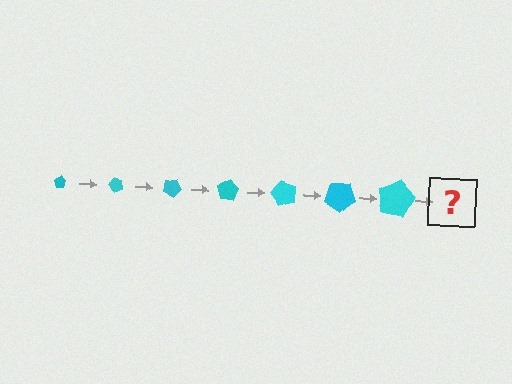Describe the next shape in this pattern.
It should be a pentagon, larger than the previous one and rotated 350 degrees from the start.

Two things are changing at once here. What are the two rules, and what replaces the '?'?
The two rules are that the pentagon grows larger each step and it rotates 50 degrees each step. The '?' should be a pentagon, larger than the previous one and rotated 350 degrees from the start.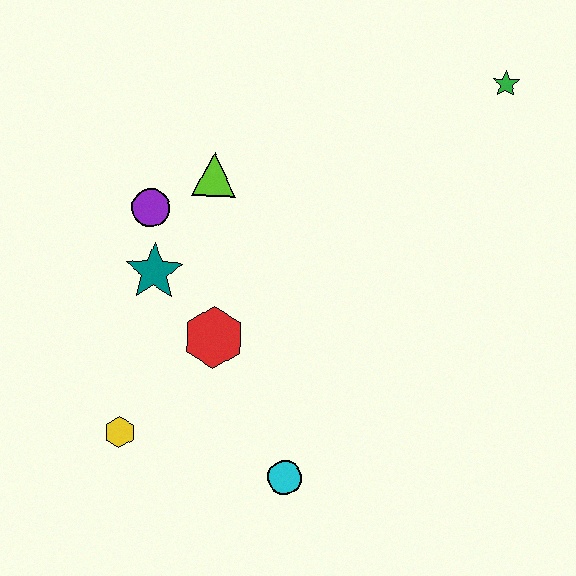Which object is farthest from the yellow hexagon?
The green star is farthest from the yellow hexagon.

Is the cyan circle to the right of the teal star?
Yes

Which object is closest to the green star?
The lime triangle is closest to the green star.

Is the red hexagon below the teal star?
Yes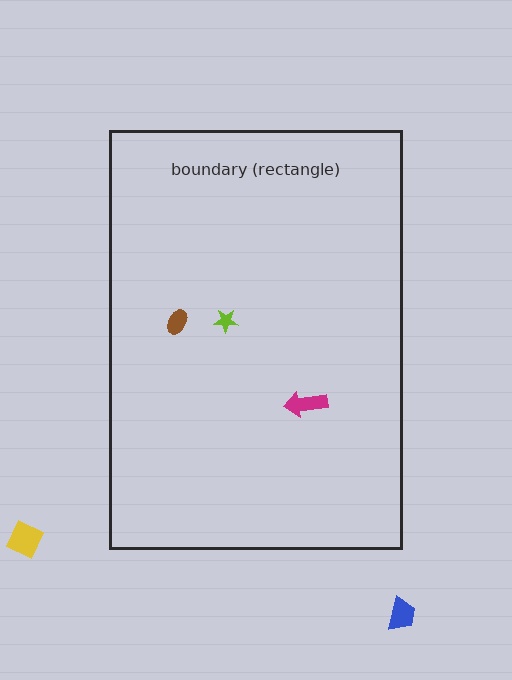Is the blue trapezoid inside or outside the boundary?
Outside.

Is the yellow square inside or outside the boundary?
Outside.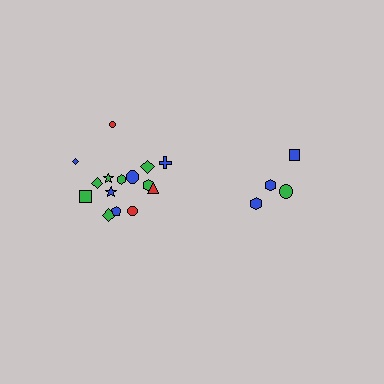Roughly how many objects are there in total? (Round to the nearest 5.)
Roughly 20 objects in total.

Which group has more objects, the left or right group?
The left group.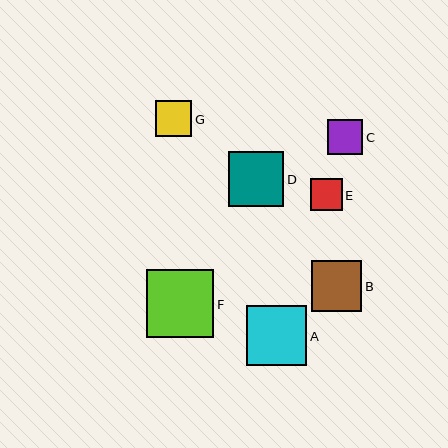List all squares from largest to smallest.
From largest to smallest: F, A, D, B, G, C, E.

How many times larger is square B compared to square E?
Square B is approximately 1.6 times the size of square E.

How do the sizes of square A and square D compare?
Square A and square D are approximately the same size.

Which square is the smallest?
Square E is the smallest with a size of approximately 32 pixels.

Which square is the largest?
Square F is the largest with a size of approximately 68 pixels.